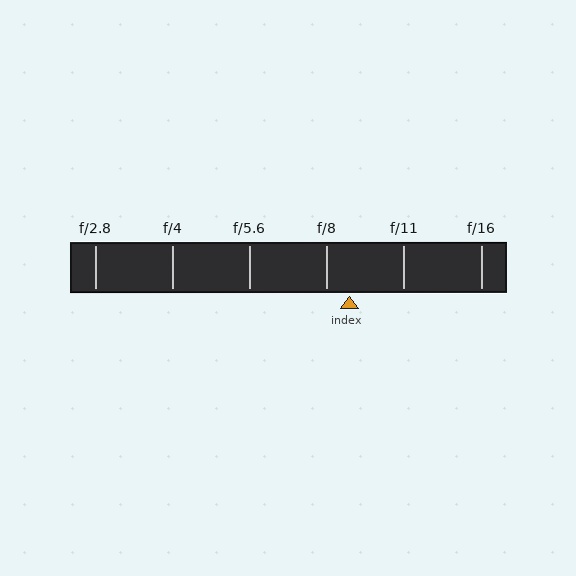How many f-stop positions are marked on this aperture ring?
There are 6 f-stop positions marked.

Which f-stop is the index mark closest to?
The index mark is closest to f/8.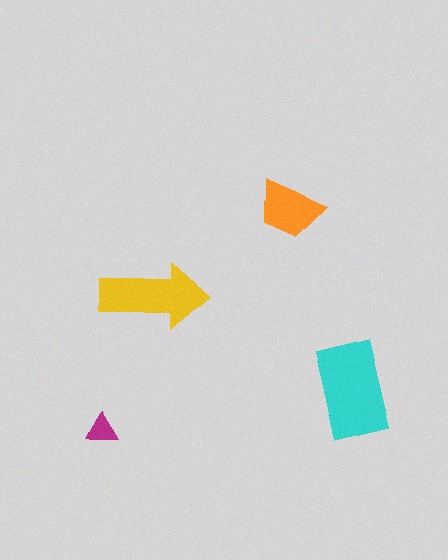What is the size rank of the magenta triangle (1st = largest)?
4th.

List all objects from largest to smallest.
The cyan rectangle, the yellow arrow, the orange trapezoid, the magenta triangle.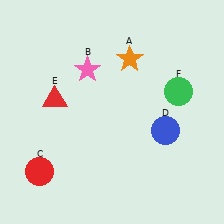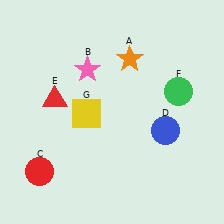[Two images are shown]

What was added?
A yellow square (G) was added in Image 2.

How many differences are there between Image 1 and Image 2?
There is 1 difference between the two images.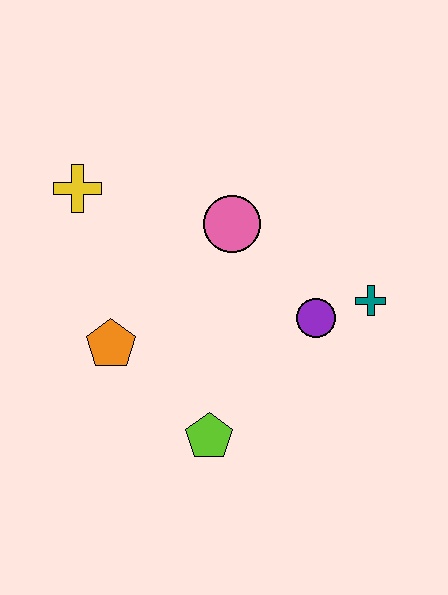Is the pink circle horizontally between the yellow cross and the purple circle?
Yes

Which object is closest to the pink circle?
The purple circle is closest to the pink circle.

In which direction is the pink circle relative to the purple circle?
The pink circle is above the purple circle.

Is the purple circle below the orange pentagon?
No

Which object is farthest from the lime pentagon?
The yellow cross is farthest from the lime pentagon.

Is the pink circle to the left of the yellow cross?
No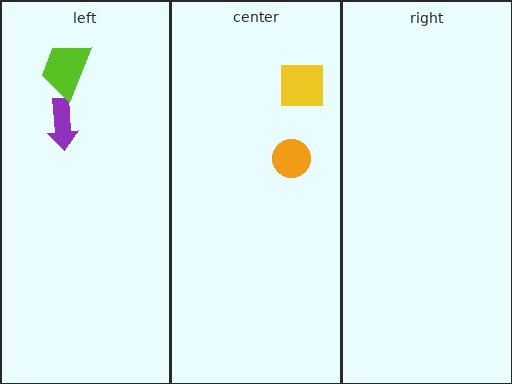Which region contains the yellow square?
The center region.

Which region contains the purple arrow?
The left region.